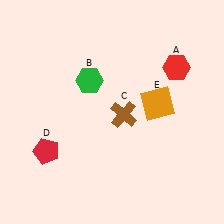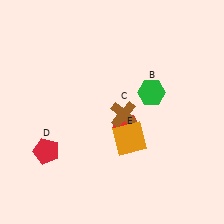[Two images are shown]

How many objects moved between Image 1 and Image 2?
3 objects moved between the two images.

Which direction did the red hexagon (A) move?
The red hexagon (A) moved down.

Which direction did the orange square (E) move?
The orange square (E) moved down.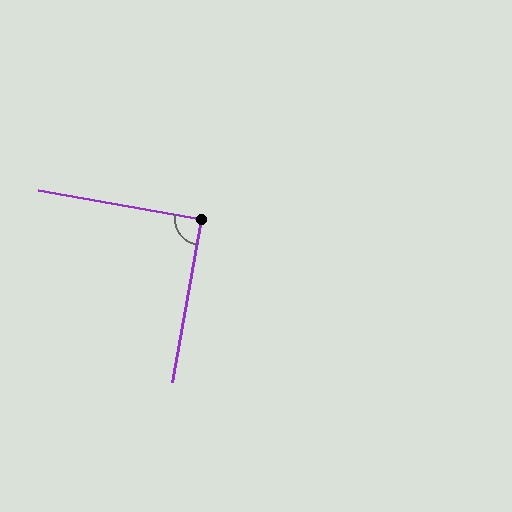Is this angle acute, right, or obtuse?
It is approximately a right angle.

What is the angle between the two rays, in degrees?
Approximately 90 degrees.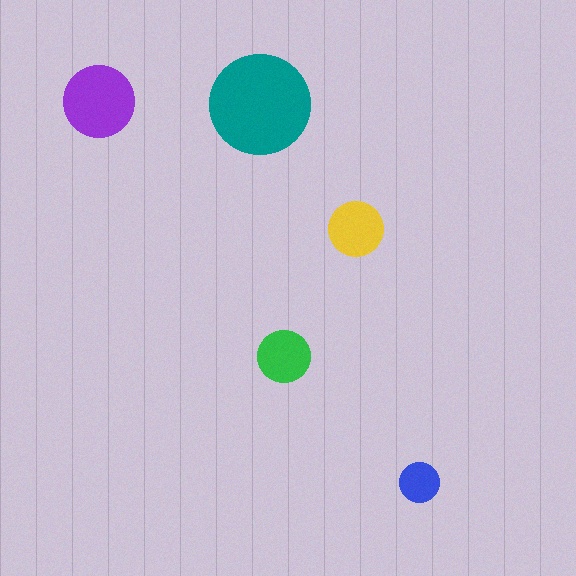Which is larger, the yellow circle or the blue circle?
The yellow one.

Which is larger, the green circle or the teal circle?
The teal one.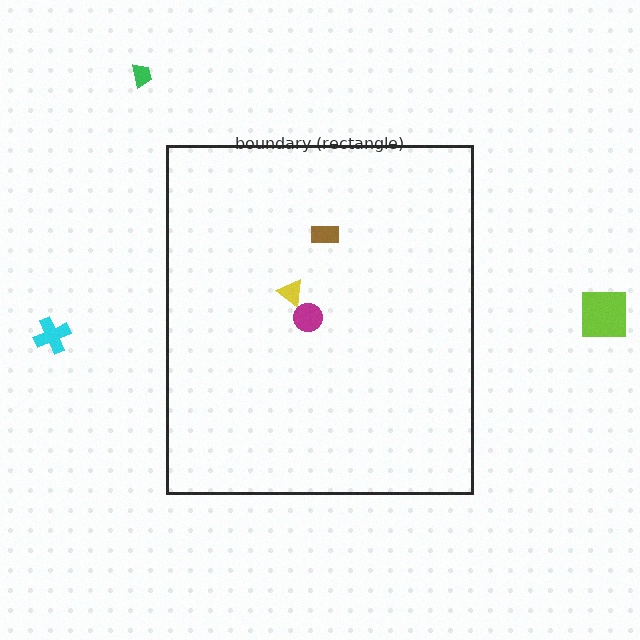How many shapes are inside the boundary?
3 inside, 3 outside.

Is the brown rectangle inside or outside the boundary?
Inside.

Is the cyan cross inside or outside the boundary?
Outside.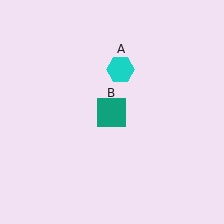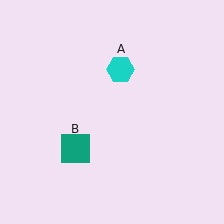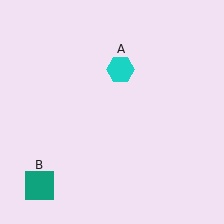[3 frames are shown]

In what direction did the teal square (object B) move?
The teal square (object B) moved down and to the left.